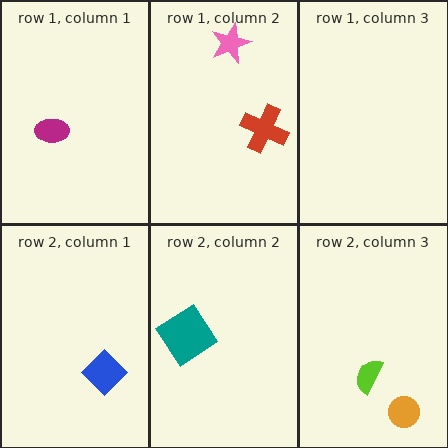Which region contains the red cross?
The row 1, column 2 region.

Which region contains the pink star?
The row 1, column 2 region.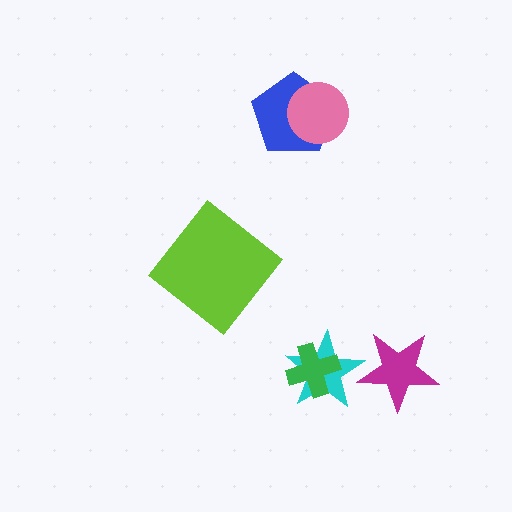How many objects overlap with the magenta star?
1 object overlaps with the magenta star.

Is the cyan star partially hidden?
Yes, it is partially covered by another shape.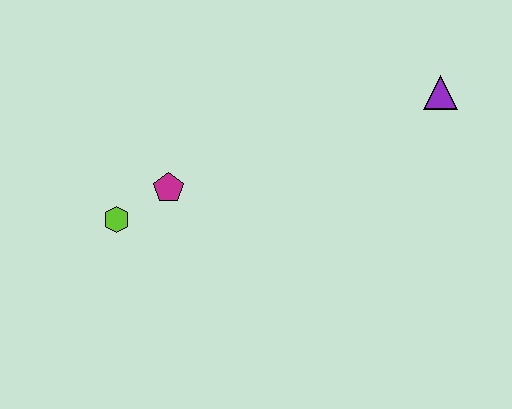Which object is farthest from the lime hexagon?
The purple triangle is farthest from the lime hexagon.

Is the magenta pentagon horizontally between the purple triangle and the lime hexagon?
Yes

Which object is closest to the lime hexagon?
The magenta pentagon is closest to the lime hexagon.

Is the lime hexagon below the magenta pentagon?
Yes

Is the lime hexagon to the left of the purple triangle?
Yes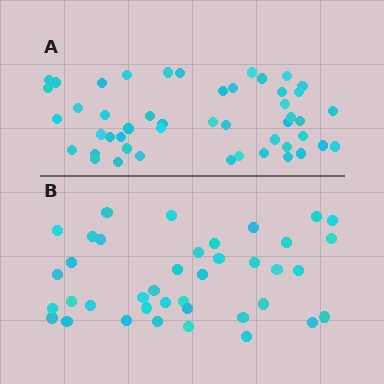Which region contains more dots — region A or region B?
Region A (the top region) has more dots.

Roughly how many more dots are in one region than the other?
Region A has roughly 8 or so more dots than region B.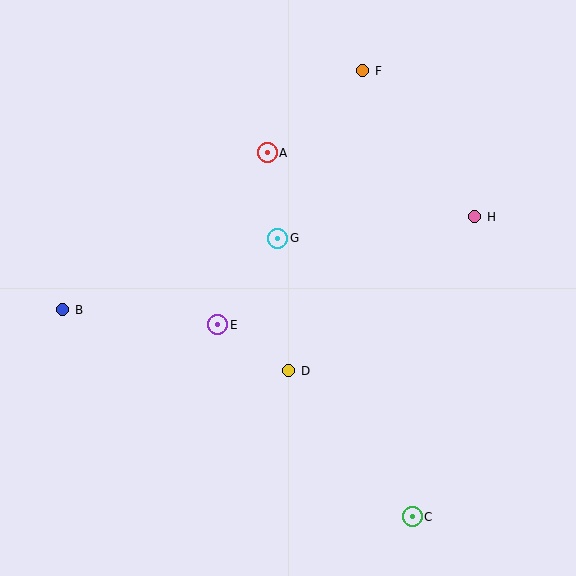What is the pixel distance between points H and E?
The distance between H and E is 279 pixels.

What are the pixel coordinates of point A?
Point A is at (267, 153).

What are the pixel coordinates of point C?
Point C is at (412, 517).